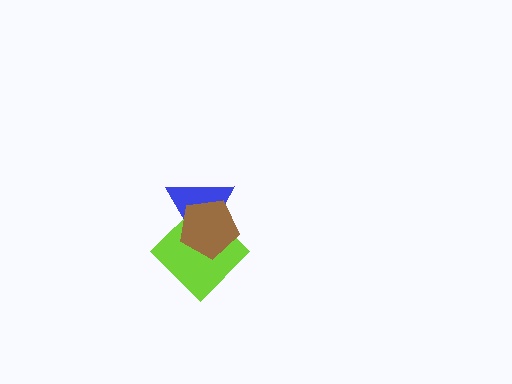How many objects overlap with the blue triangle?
2 objects overlap with the blue triangle.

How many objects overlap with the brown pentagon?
2 objects overlap with the brown pentagon.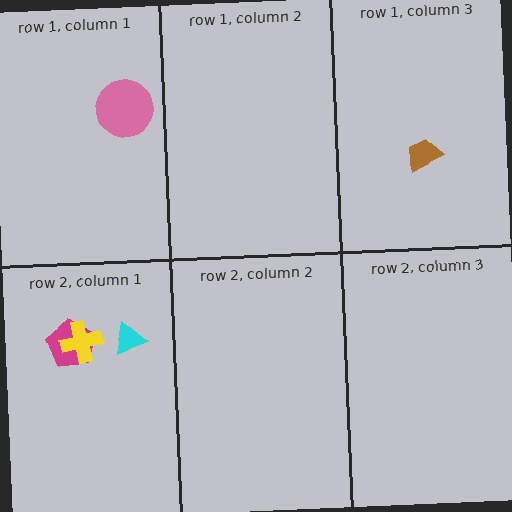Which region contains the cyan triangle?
The row 2, column 1 region.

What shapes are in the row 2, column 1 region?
The magenta pentagon, the cyan triangle, the yellow cross.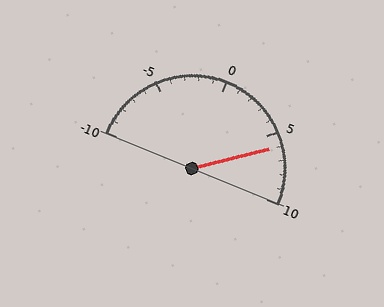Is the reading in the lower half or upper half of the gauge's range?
The reading is in the upper half of the range (-10 to 10).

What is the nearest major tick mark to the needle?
The nearest major tick mark is 5.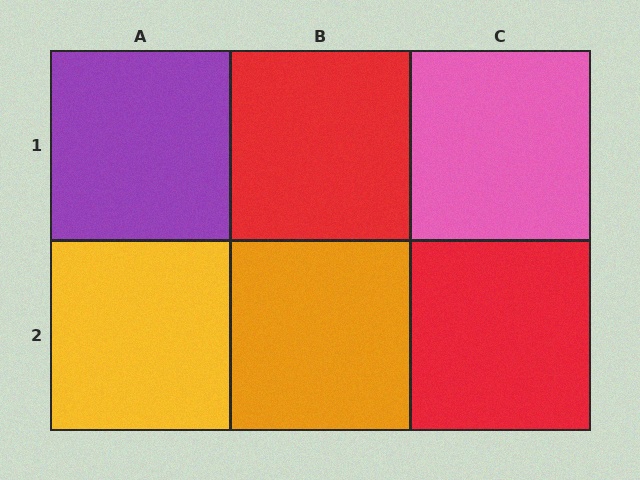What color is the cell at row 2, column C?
Red.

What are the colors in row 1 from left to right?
Purple, red, pink.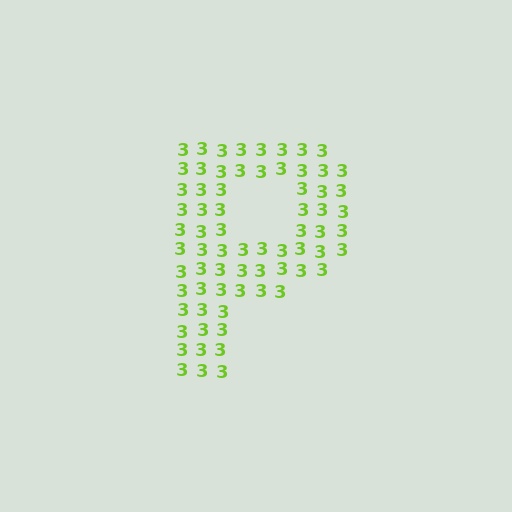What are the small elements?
The small elements are digit 3's.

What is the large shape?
The large shape is the letter P.